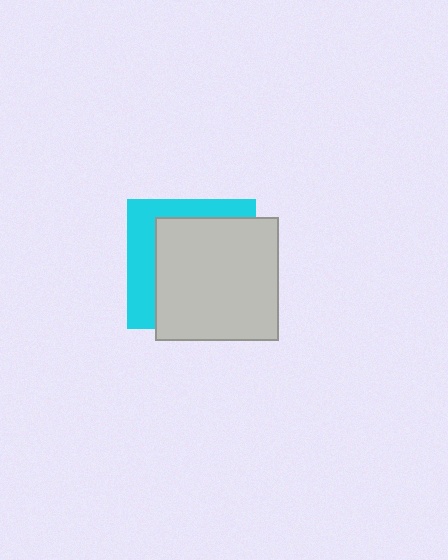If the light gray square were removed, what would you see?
You would see the complete cyan square.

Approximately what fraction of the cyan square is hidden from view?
Roughly 67% of the cyan square is hidden behind the light gray square.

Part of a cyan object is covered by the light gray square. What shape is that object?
It is a square.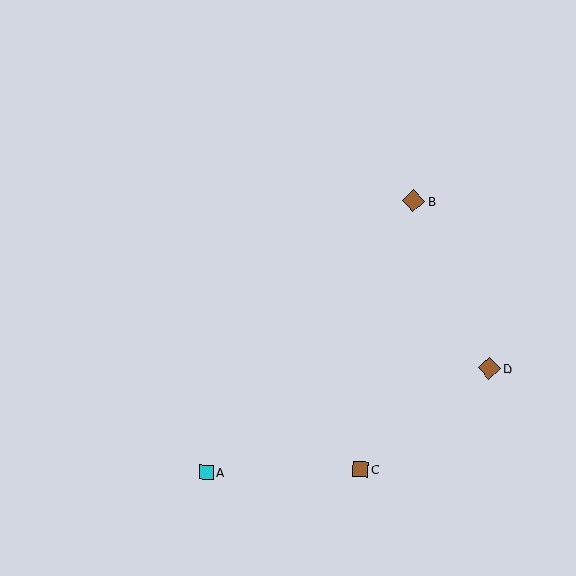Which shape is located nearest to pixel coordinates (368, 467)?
The brown square (labeled C) at (360, 469) is nearest to that location.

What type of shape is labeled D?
Shape D is a brown diamond.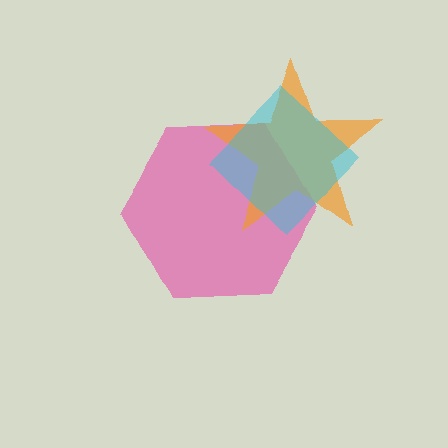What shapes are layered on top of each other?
The layered shapes are: a pink hexagon, an orange star, a cyan diamond.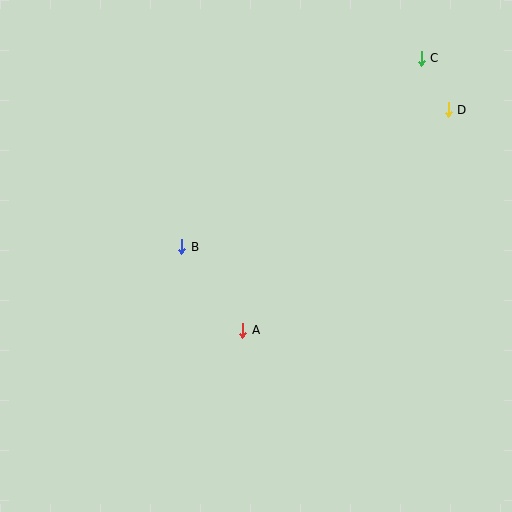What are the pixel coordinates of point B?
Point B is at (182, 247).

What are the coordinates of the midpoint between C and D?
The midpoint between C and D is at (435, 84).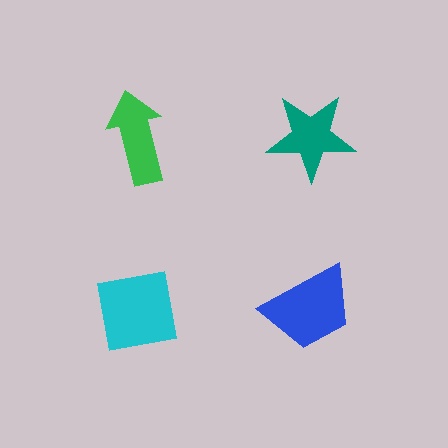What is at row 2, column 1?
A cyan square.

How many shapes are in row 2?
2 shapes.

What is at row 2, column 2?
A blue trapezoid.